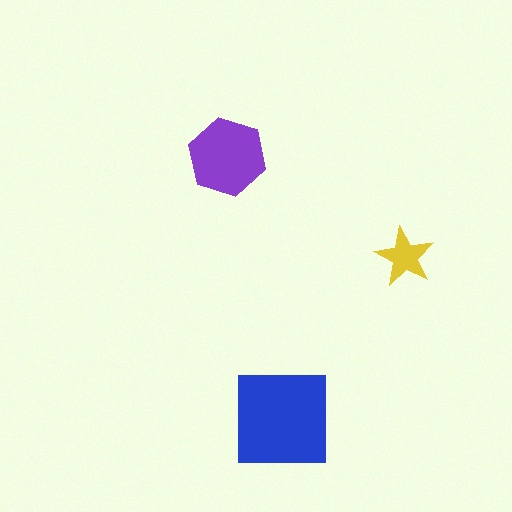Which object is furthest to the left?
The purple hexagon is leftmost.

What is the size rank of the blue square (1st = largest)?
1st.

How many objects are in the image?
There are 3 objects in the image.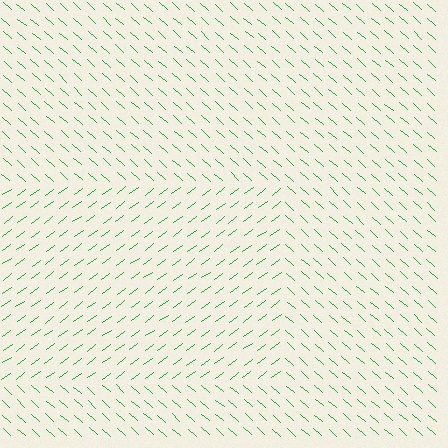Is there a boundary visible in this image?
Yes, there is a texture boundary formed by a change in line orientation.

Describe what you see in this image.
The image is filled with small green line segments. A rectangle region in the image has lines oriented differently from the surrounding lines, creating a visible texture boundary.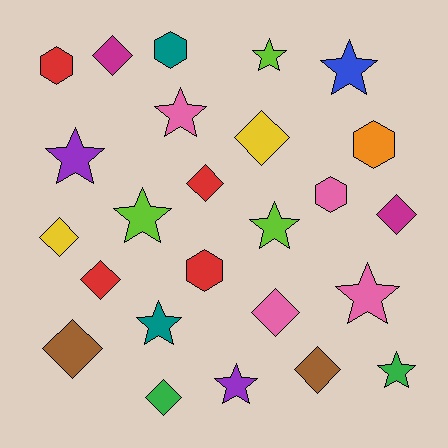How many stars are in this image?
There are 10 stars.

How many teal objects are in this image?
There are 2 teal objects.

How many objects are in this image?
There are 25 objects.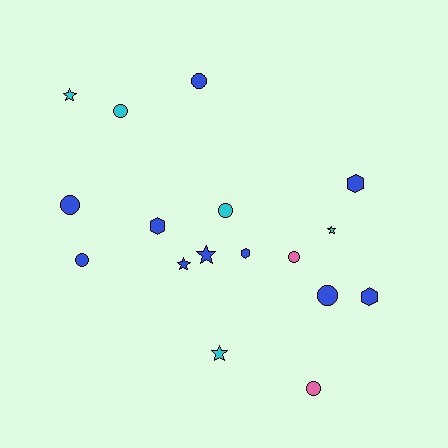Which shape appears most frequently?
Circle, with 8 objects.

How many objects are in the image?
There are 17 objects.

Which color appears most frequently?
Blue, with 10 objects.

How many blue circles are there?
There are 4 blue circles.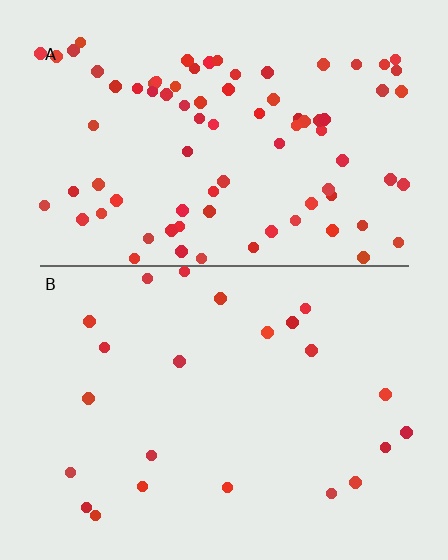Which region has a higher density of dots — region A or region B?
A (the top).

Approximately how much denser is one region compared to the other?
Approximately 3.6× — region A over region B.